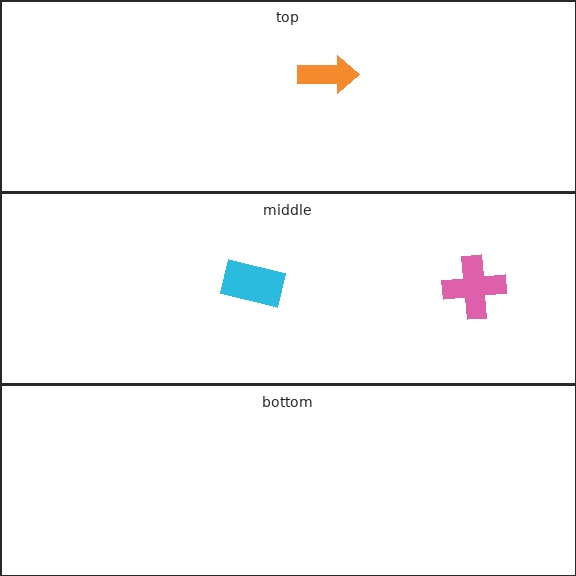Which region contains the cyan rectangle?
The middle region.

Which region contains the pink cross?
The middle region.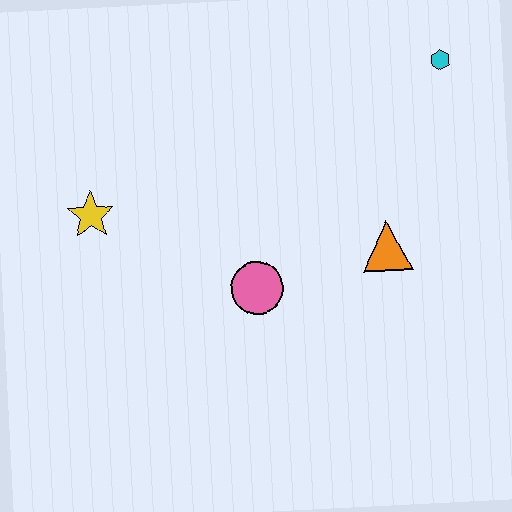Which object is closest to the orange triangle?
The pink circle is closest to the orange triangle.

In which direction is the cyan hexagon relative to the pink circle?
The cyan hexagon is above the pink circle.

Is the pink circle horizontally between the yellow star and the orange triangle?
Yes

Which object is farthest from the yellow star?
The cyan hexagon is farthest from the yellow star.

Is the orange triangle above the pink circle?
Yes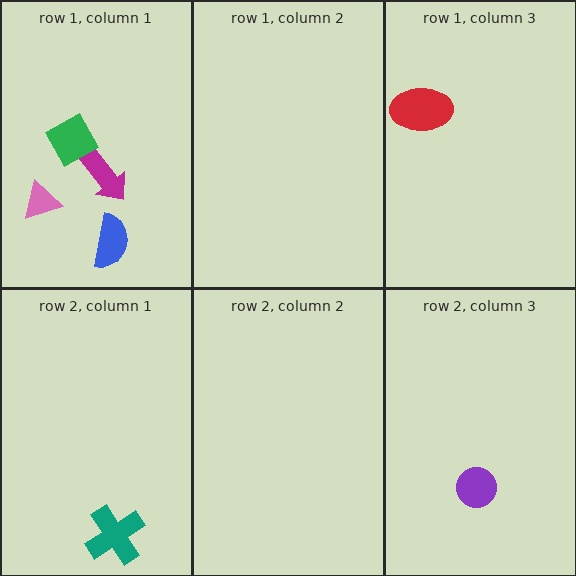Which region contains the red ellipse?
The row 1, column 3 region.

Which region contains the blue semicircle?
The row 1, column 1 region.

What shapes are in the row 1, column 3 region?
The red ellipse.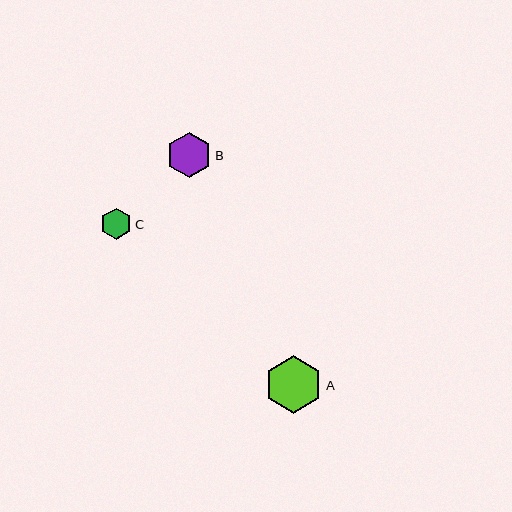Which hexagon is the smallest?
Hexagon C is the smallest with a size of approximately 31 pixels.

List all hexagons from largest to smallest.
From largest to smallest: A, B, C.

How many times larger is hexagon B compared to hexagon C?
Hexagon B is approximately 1.4 times the size of hexagon C.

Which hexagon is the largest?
Hexagon A is the largest with a size of approximately 58 pixels.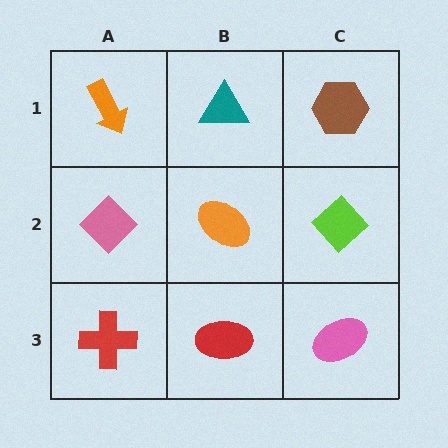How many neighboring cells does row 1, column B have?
3.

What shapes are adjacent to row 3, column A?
A pink diamond (row 2, column A), a red ellipse (row 3, column B).